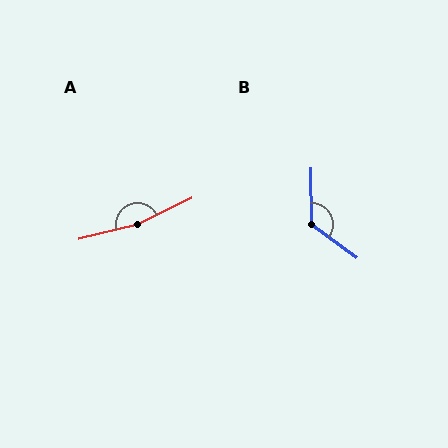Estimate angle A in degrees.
Approximately 167 degrees.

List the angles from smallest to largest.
B (127°), A (167°).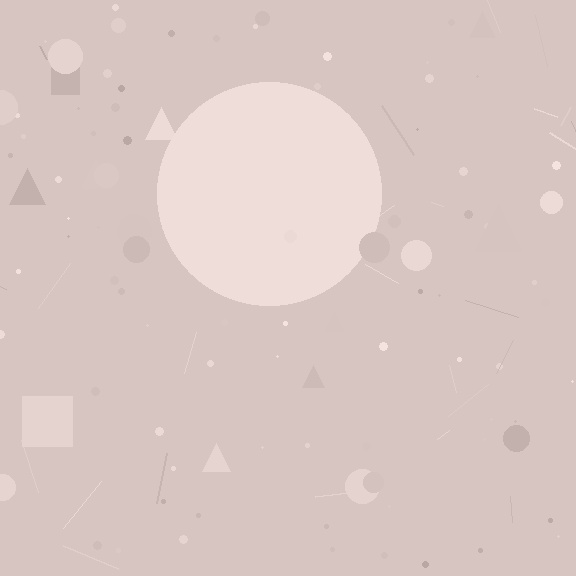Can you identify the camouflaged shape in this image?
The camouflaged shape is a circle.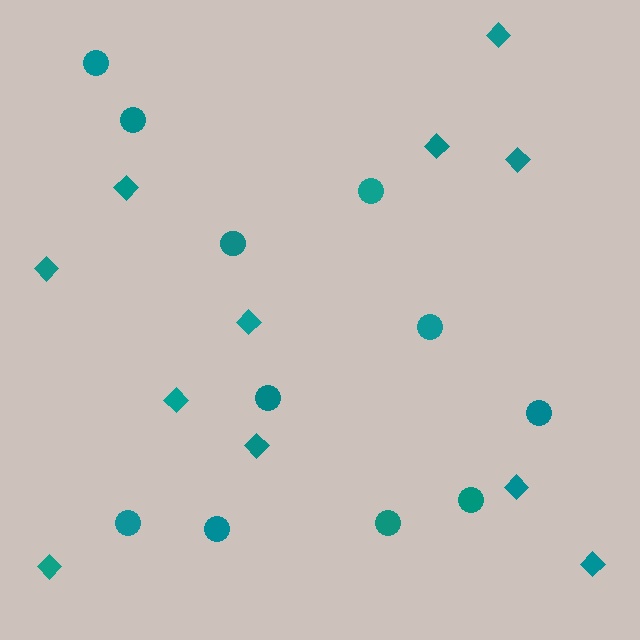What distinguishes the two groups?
There are 2 groups: one group of diamonds (11) and one group of circles (11).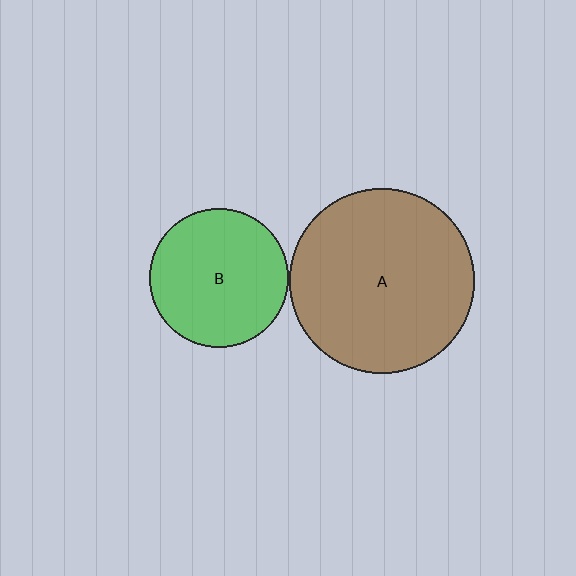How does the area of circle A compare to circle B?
Approximately 1.8 times.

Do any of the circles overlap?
No, none of the circles overlap.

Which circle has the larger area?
Circle A (brown).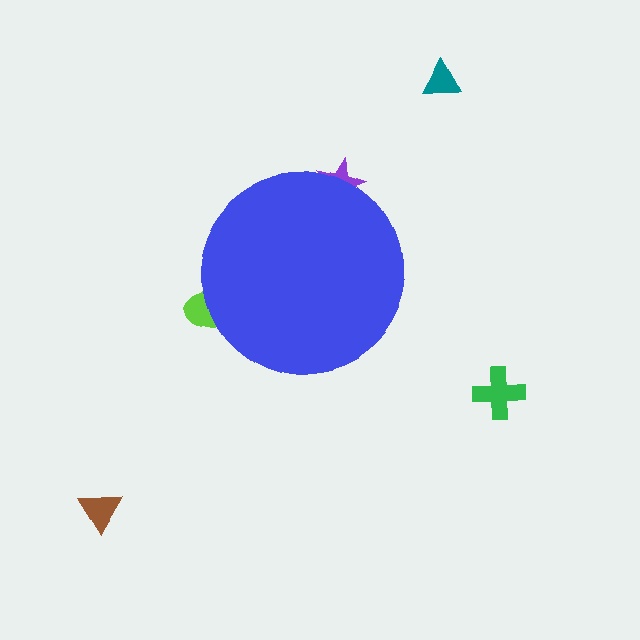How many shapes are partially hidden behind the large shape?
2 shapes are partially hidden.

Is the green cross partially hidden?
No, the green cross is fully visible.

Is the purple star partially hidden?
Yes, the purple star is partially hidden behind the blue circle.